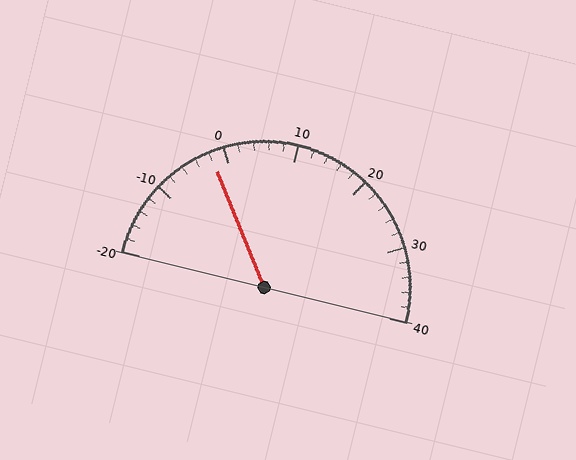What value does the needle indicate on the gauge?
The needle indicates approximately -2.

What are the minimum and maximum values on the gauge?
The gauge ranges from -20 to 40.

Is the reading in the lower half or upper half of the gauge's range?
The reading is in the lower half of the range (-20 to 40).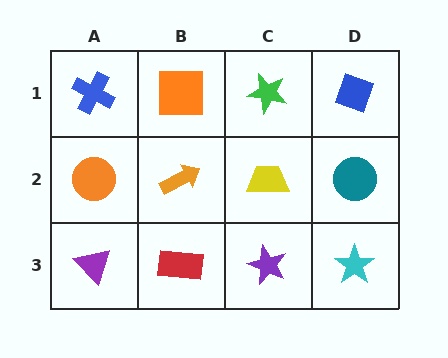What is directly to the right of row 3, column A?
A red rectangle.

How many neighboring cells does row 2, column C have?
4.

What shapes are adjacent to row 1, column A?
An orange circle (row 2, column A), an orange square (row 1, column B).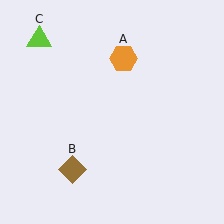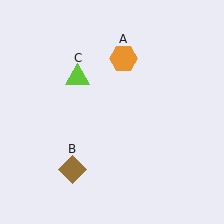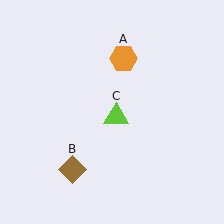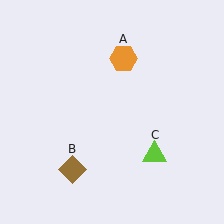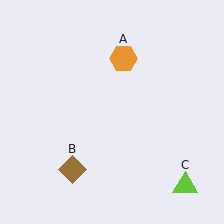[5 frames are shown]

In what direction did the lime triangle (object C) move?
The lime triangle (object C) moved down and to the right.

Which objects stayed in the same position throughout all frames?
Orange hexagon (object A) and brown diamond (object B) remained stationary.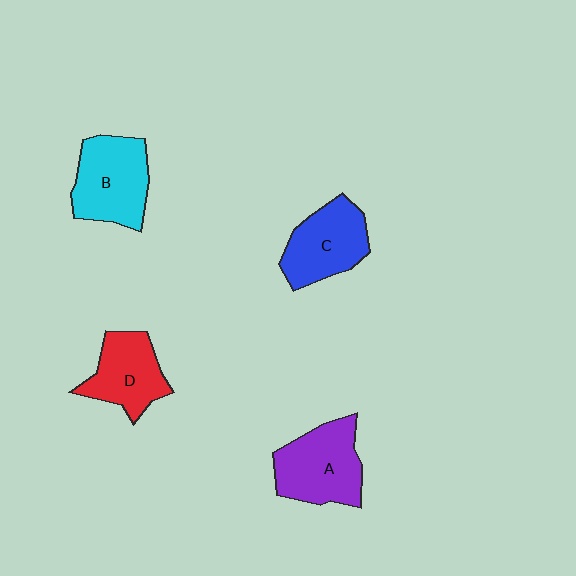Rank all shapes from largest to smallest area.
From largest to smallest: B (cyan), A (purple), C (blue), D (red).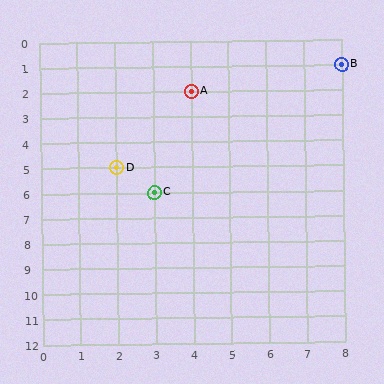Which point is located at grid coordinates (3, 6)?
Point C is at (3, 6).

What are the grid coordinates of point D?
Point D is at grid coordinates (2, 5).